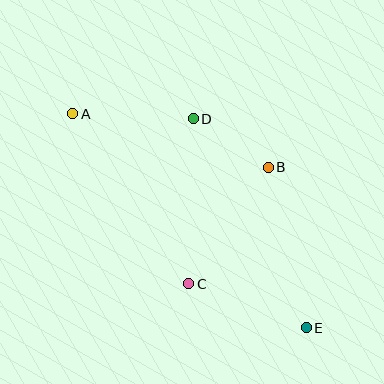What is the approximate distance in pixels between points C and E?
The distance between C and E is approximately 125 pixels.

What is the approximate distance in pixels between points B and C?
The distance between B and C is approximately 141 pixels.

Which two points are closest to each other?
Points B and D are closest to each other.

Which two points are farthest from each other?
Points A and E are farthest from each other.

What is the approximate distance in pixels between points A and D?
The distance between A and D is approximately 121 pixels.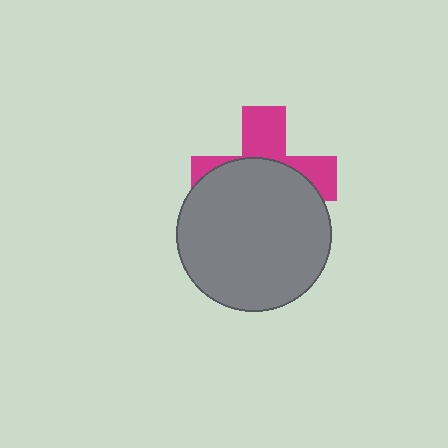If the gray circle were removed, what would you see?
You would see the complete magenta cross.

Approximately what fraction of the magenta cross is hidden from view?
Roughly 60% of the magenta cross is hidden behind the gray circle.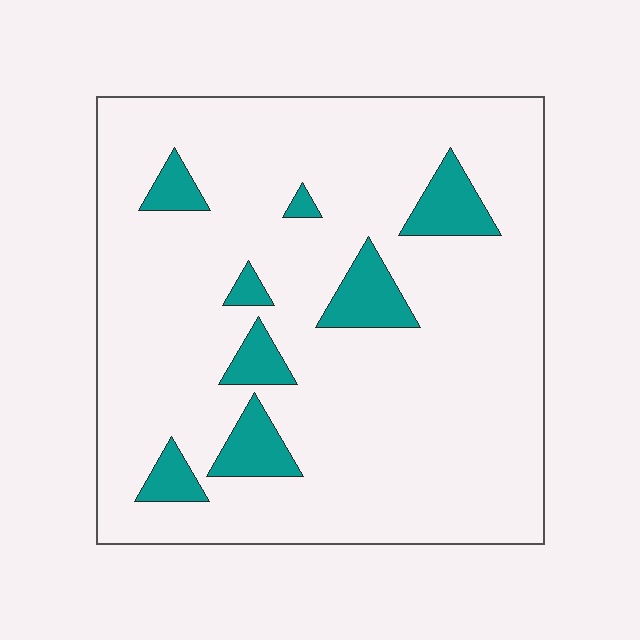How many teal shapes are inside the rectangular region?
8.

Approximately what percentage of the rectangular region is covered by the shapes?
Approximately 10%.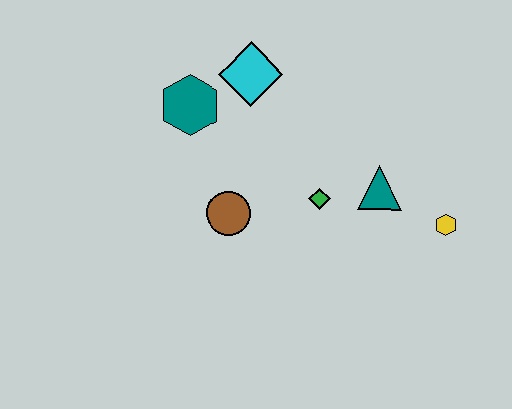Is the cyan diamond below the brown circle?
No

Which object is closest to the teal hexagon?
The cyan diamond is closest to the teal hexagon.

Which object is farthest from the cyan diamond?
The yellow hexagon is farthest from the cyan diamond.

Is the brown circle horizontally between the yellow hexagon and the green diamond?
No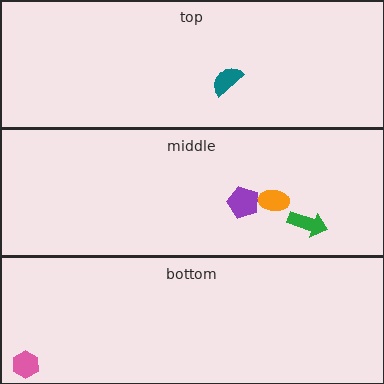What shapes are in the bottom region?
The pink hexagon.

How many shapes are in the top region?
1.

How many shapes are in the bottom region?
1.